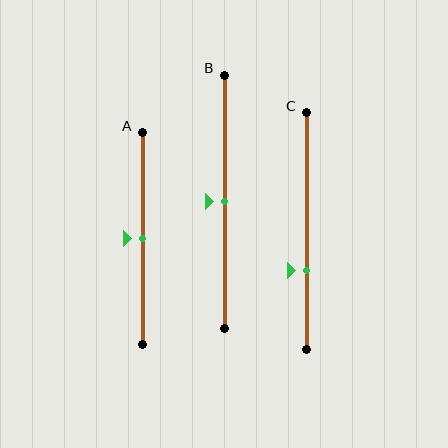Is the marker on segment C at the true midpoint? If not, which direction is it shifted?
No, the marker on segment C is shifted downward by about 17% of the segment length.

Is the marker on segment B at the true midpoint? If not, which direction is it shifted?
Yes, the marker on segment B is at the true midpoint.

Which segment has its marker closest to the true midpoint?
Segment A has its marker closest to the true midpoint.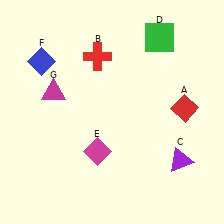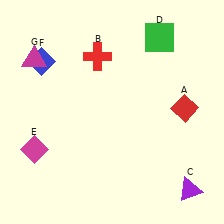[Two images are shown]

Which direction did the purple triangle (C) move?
The purple triangle (C) moved down.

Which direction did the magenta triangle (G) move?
The magenta triangle (G) moved up.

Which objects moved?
The objects that moved are: the purple triangle (C), the magenta diamond (E), the magenta triangle (G).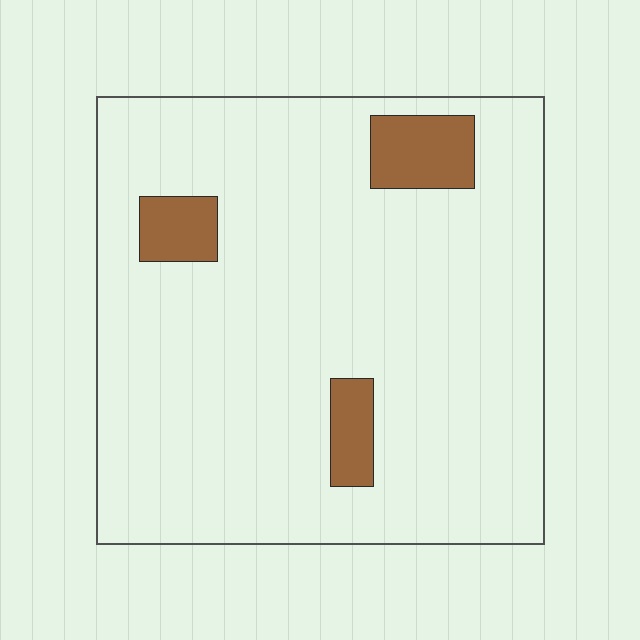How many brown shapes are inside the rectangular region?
3.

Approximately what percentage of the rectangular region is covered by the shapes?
Approximately 10%.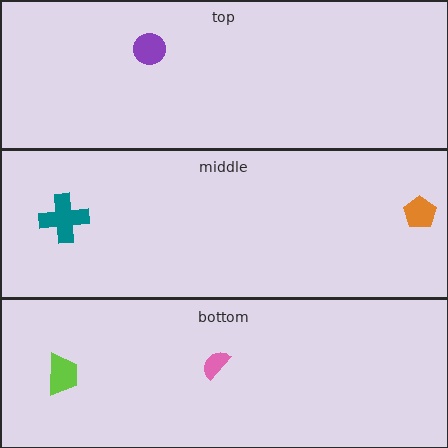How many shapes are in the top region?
1.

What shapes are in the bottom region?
The pink semicircle, the lime trapezoid.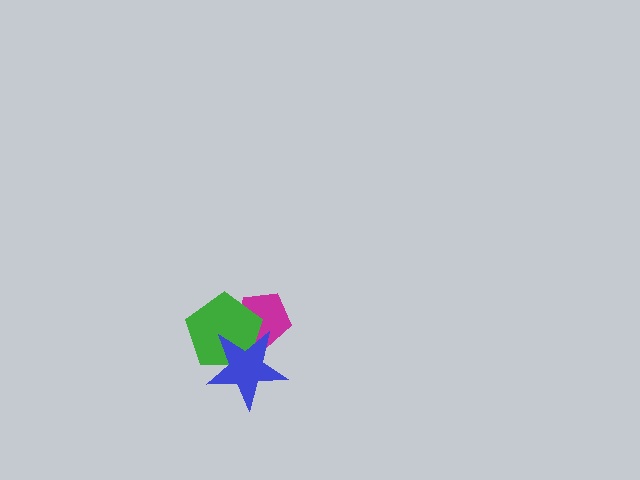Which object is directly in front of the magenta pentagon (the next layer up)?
The green pentagon is directly in front of the magenta pentagon.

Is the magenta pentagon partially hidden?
Yes, it is partially covered by another shape.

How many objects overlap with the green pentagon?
2 objects overlap with the green pentagon.